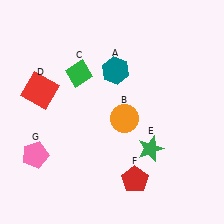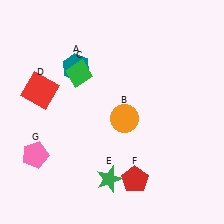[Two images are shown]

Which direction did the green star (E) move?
The green star (E) moved left.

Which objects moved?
The objects that moved are: the teal hexagon (A), the green star (E).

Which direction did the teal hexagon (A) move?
The teal hexagon (A) moved left.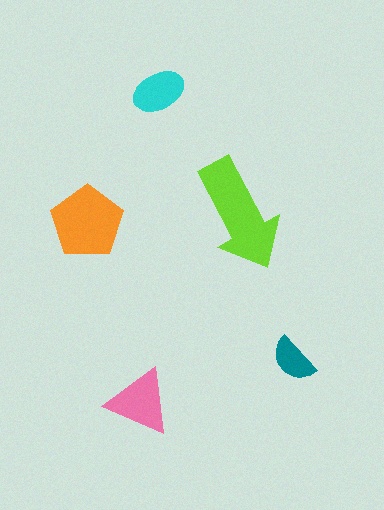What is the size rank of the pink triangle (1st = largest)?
3rd.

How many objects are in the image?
There are 5 objects in the image.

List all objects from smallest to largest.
The teal semicircle, the cyan ellipse, the pink triangle, the orange pentagon, the lime arrow.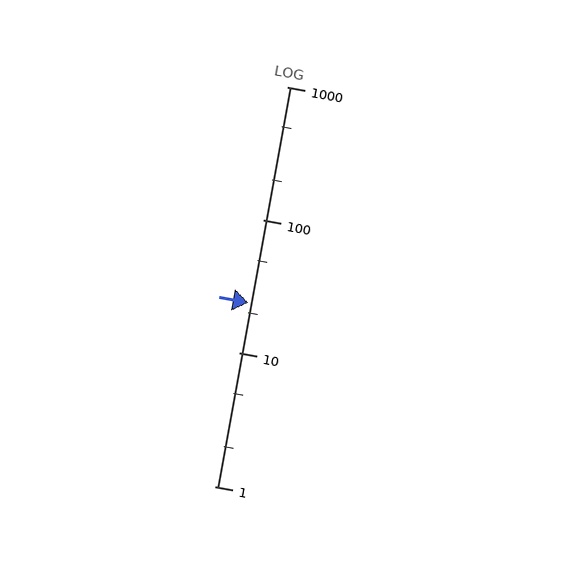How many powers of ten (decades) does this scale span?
The scale spans 3 decades, from 1 to 1000.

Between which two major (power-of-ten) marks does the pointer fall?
The pointer is between 10 and 100.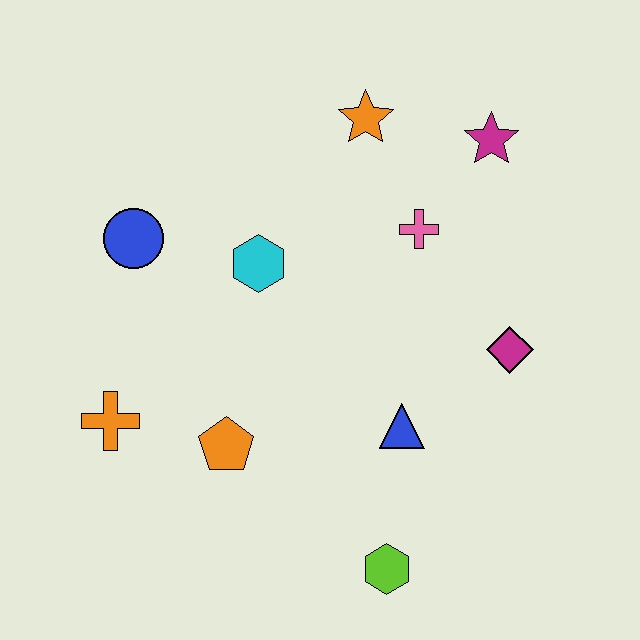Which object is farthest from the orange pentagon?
The magenta star is farthest from the orange pentagon.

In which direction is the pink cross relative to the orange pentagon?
The pink cross is above the orange pentagon.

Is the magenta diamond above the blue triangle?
Yes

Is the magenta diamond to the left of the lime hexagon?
No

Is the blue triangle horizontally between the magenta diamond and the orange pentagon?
Yes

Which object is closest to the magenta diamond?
The blue triangle is closest to the magenta diamond.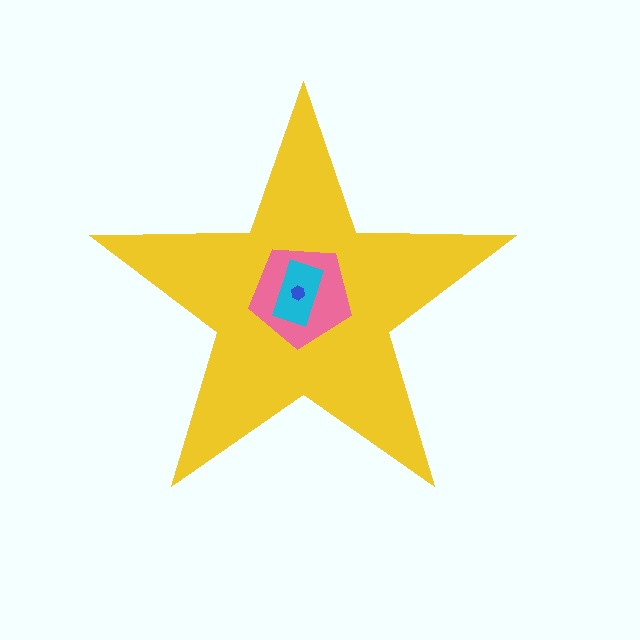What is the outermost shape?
The yellow star.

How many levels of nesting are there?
4.